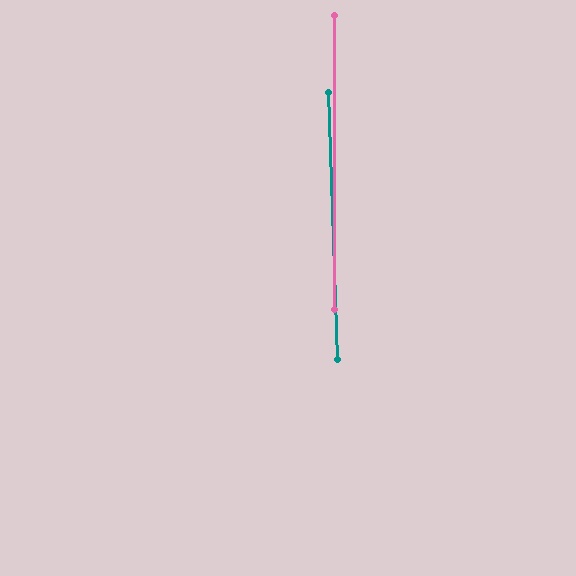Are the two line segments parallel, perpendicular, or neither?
Parallel — their directions differ by only 1.9°.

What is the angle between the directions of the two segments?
Approximately 2 degrees.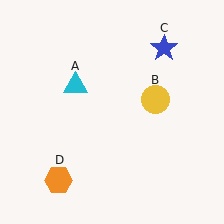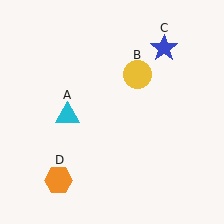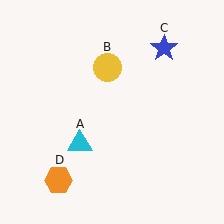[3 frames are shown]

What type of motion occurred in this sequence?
The cyan triangle (object A), yellow circle (object B) rotated counterclockwise around the center of the scene.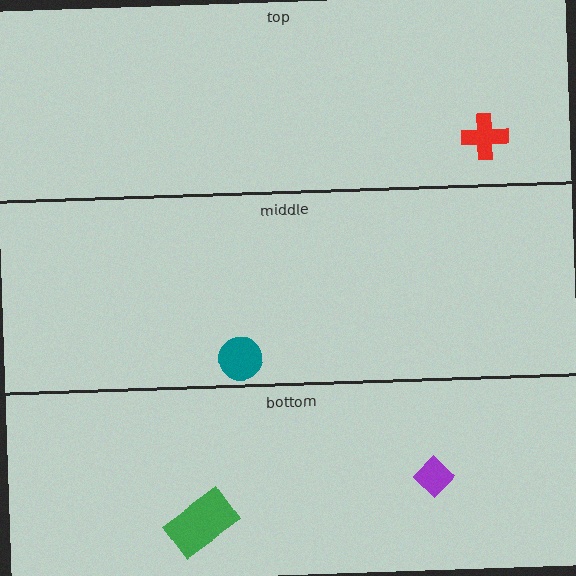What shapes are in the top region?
The red cross.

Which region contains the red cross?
The top region.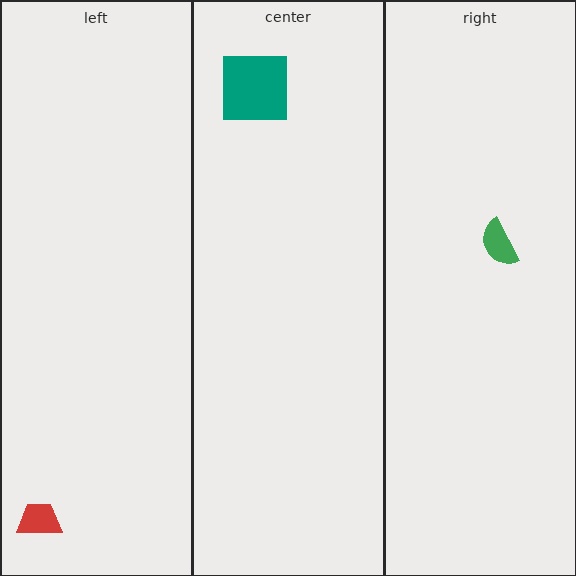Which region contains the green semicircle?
The right region.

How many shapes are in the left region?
1.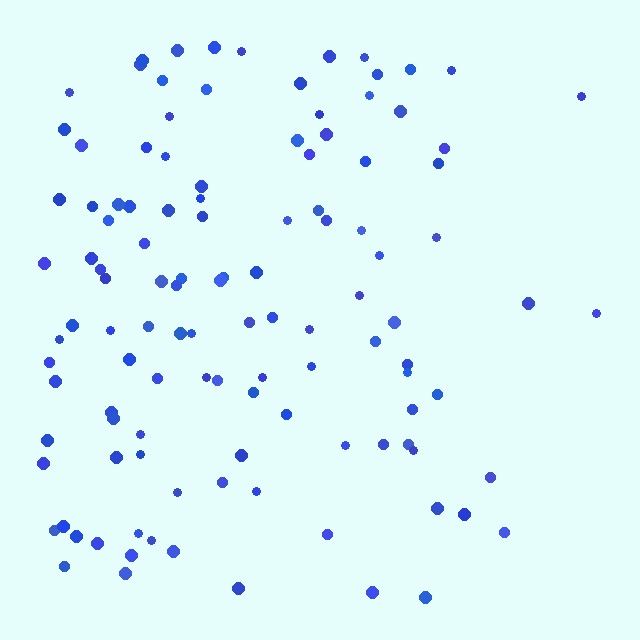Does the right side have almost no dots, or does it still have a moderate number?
Still a moderate number, just noticeably fewer than the left.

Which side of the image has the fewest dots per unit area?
The right.